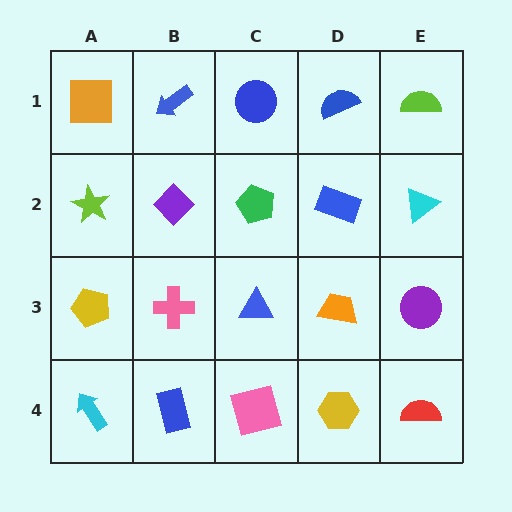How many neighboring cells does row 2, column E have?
3.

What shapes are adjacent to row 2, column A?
An orange square (row 1, column A), a yellow pentagon (row 3, column A), a purple diamond (row 2, column B).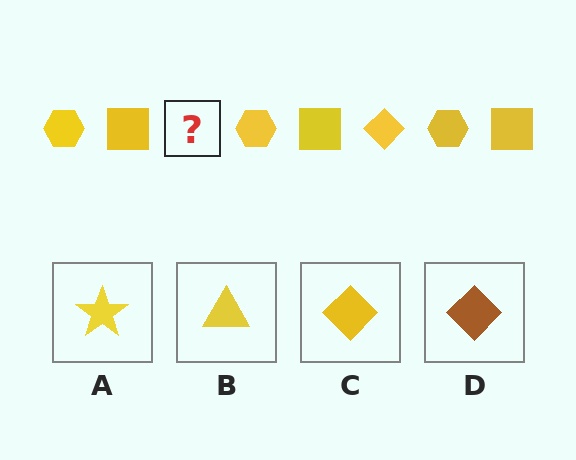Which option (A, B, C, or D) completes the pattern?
C.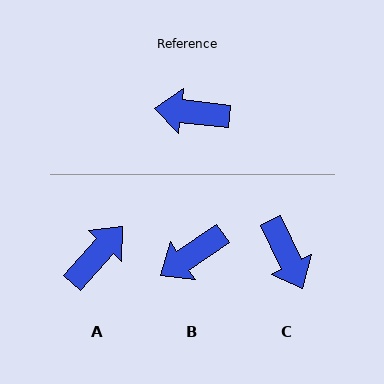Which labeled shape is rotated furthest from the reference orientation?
A, about 125 degrees away.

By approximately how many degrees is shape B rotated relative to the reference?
Approximately 40 degrees counter-clockwise.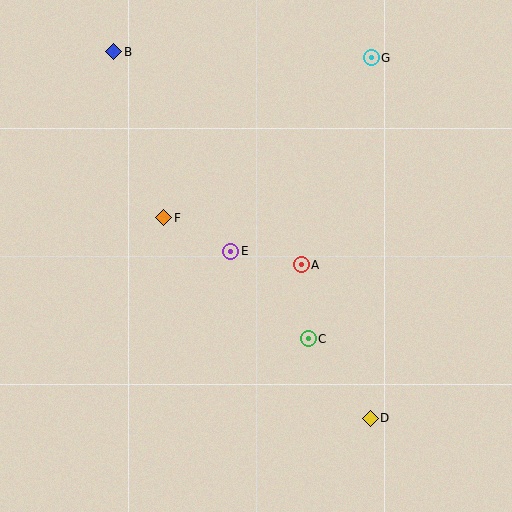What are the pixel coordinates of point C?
Point C is at (308, 339).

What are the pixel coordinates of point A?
Point A is at (301, 265).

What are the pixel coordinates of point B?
Point B is at (114, 52).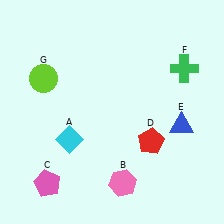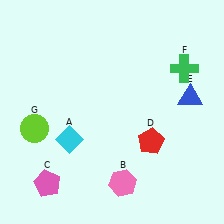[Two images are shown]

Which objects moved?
The objects that moved are: the blue triangle (E), the lime circle (G).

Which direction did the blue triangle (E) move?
The blue triangle (E) moved up.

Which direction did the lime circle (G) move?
The lime circle (G) moved down.